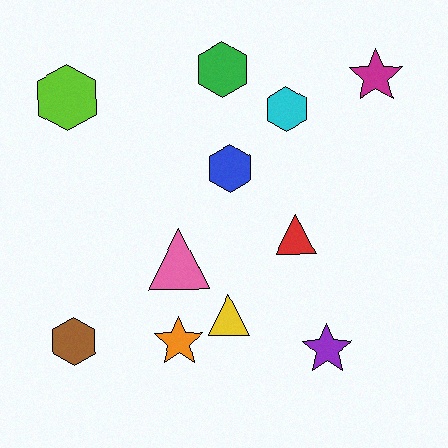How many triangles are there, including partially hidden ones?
There are 3 triangles.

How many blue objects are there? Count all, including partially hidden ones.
There is 1 blue object.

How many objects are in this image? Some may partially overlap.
There are 11 objects.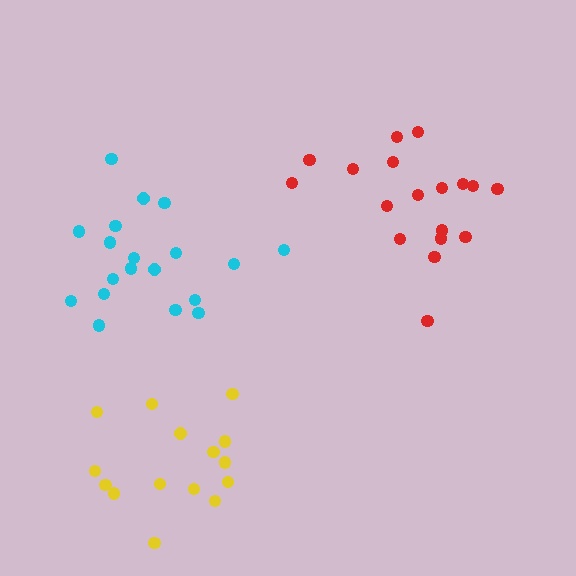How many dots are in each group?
Group 1: 18 dots, Group 2: 19 dots, Group 3: 15 dots (52 total).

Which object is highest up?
The red cluster is topmost.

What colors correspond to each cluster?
The clusters are colored: red, cyan, yellow.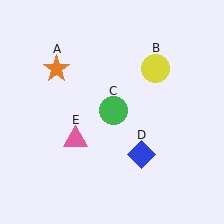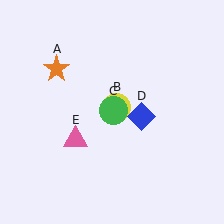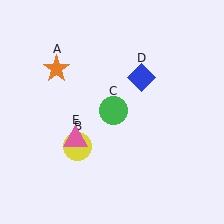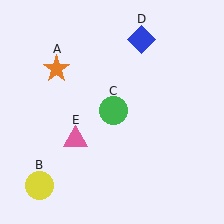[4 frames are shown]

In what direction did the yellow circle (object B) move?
The yellow circle (object B) moved down and to the left.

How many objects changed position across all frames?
2 objects changed position: yellow circle (object B), blue diamond (object D).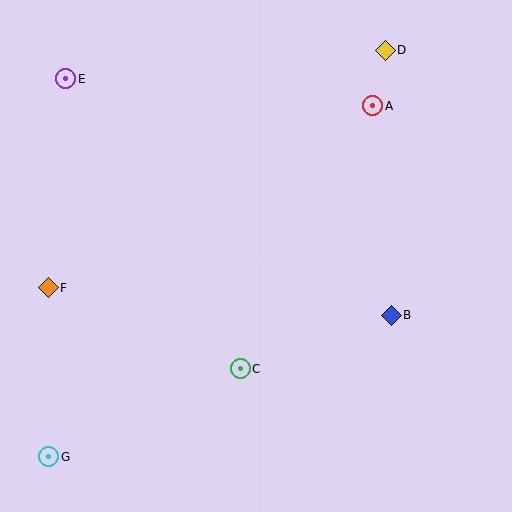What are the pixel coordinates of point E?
Point E is at (66, 79).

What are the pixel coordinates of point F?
Point F is at (48, 288).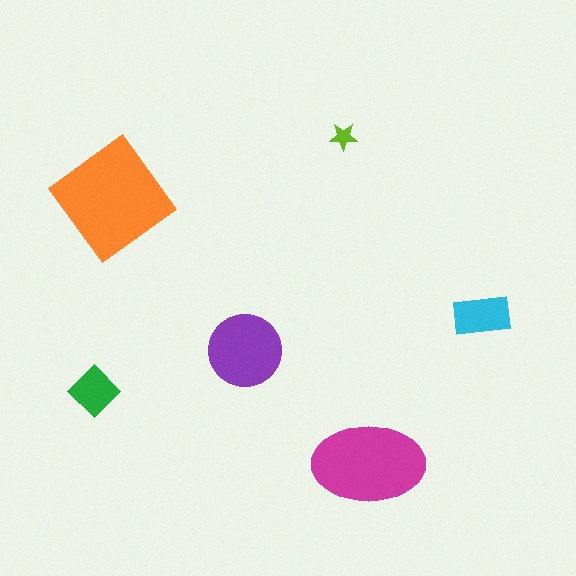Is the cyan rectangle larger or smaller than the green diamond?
Larger.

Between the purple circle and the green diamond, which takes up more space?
The purple circle.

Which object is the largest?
The orange diamond.